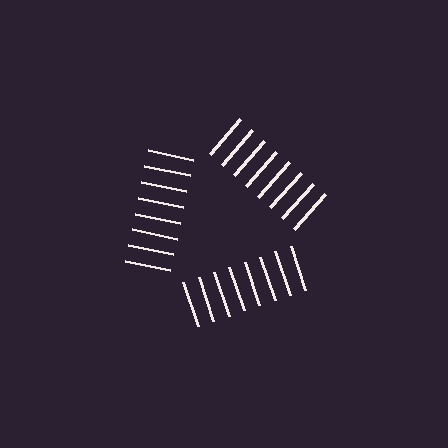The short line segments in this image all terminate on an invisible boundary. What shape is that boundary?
An illusory triangle — the line segments terminate on its edges but no continuous stroke is drawn.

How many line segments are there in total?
24 — 8 along each of the 3 edges.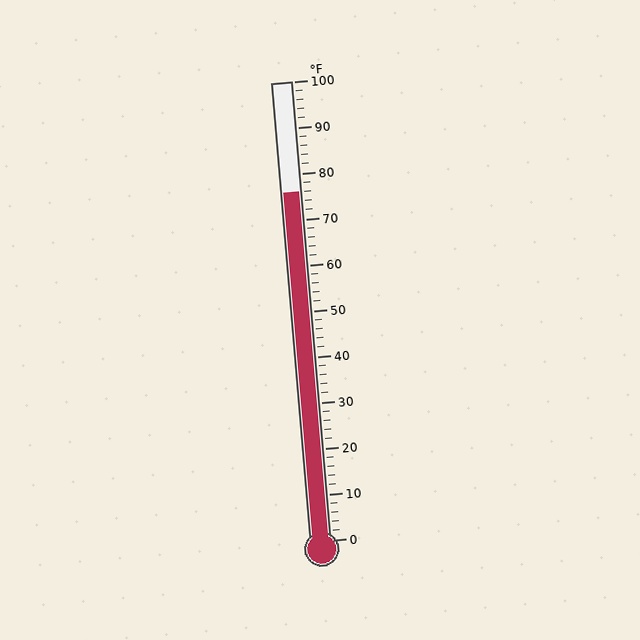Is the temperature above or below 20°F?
The temperature is above 20°F.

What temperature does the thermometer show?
The thermometer shows approximately 76°F.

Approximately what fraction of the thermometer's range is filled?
The thermometer is filled to approximately 75% of its range.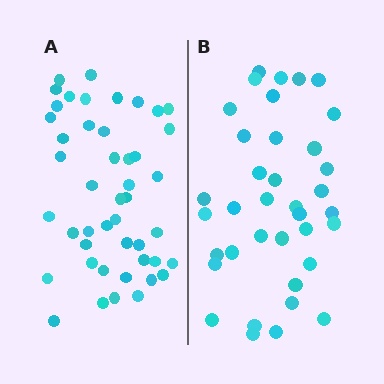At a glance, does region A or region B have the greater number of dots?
Region A (the left region) has more dots.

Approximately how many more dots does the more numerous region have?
Region A has roughly 8 or so more dots than region B.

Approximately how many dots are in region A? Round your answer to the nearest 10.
About 50 dots. (The exact count is 46, which rounds to 50.)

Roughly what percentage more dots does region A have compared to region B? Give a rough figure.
About 25% more.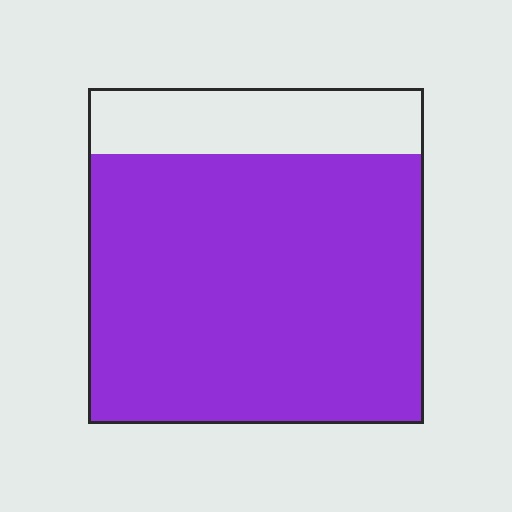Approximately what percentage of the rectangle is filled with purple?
Approximately 80%.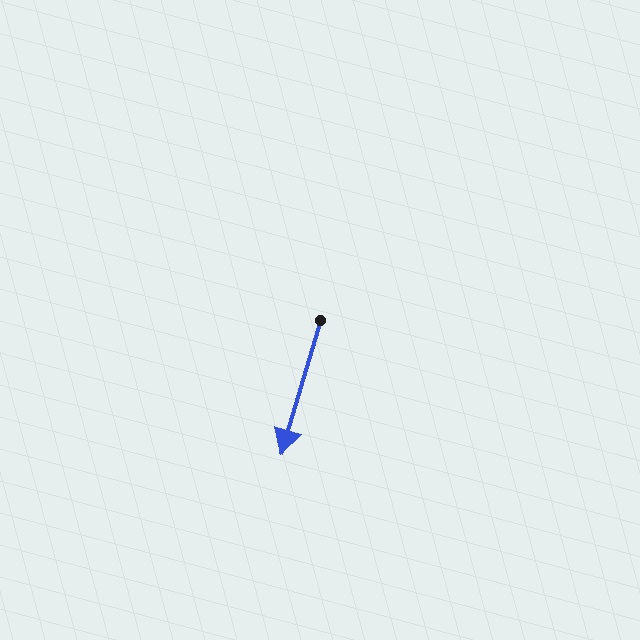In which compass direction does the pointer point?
South.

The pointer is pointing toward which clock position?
Roughly 7 o'clock.